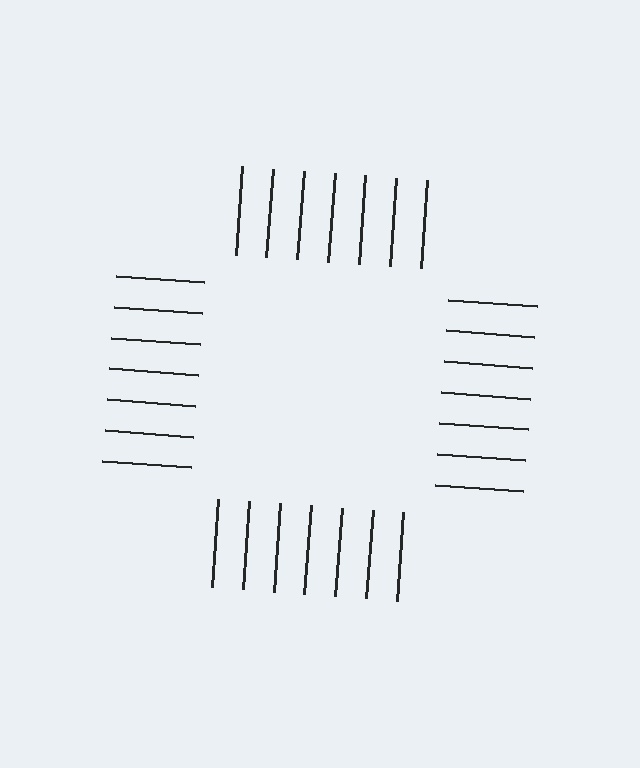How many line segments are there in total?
28 — 7 along each of the 4 edges.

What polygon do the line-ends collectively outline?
An illusory square — the line segments terminate on its edges but no continuous stroke is drawn.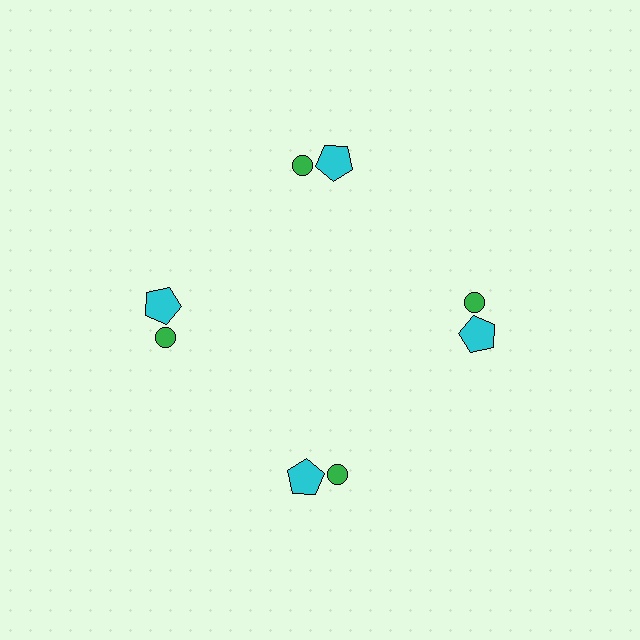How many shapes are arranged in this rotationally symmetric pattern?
There are 8 shapes, arranged in 4 groups of 2.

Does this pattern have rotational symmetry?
Yes, this pattern has 4-fold rotational symmetry. It looks the same after rotating 90 degrees around the center.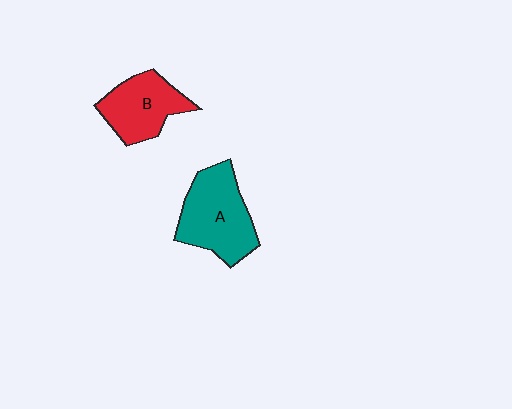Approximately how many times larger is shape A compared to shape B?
Approximately 1.3 times.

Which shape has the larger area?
Shape A (teal).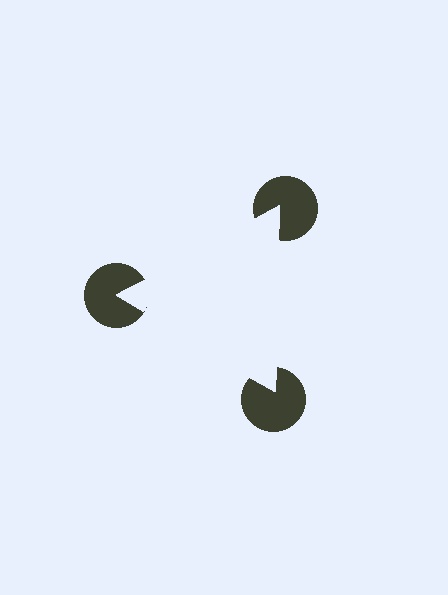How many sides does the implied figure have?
3 sides.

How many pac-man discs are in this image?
There are 3 — one at each vertex of the illusory triangle.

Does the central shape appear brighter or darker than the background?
It typically appears slightly brighter than the background, even though no actual brightness change is drawn.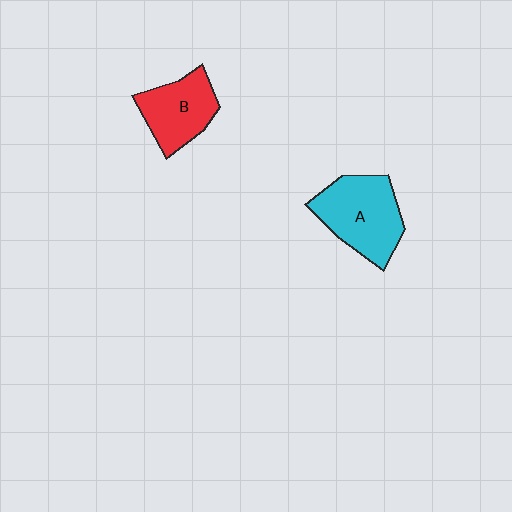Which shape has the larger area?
Shape A (cyan).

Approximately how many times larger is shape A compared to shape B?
Approximately 1.3 times.